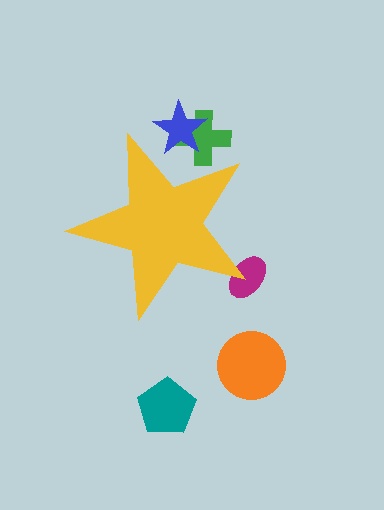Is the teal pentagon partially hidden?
No, the teal pentagon is fully visible.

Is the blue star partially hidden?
Yes, the blue star is partially hidden behind the yellow star.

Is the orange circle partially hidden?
No, the orange circle is fully visible.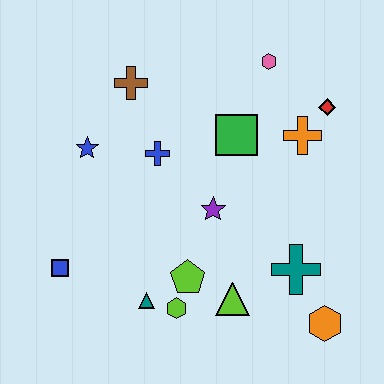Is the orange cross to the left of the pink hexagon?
No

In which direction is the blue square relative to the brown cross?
The blue square is below the brown cross.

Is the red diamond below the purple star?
No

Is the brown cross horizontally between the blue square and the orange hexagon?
Yes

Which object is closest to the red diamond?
The orange cross is closest to the red diamond.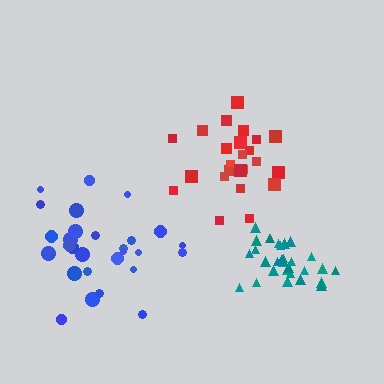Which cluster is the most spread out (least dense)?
Blue.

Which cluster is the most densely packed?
Teal.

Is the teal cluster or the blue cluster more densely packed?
Teal.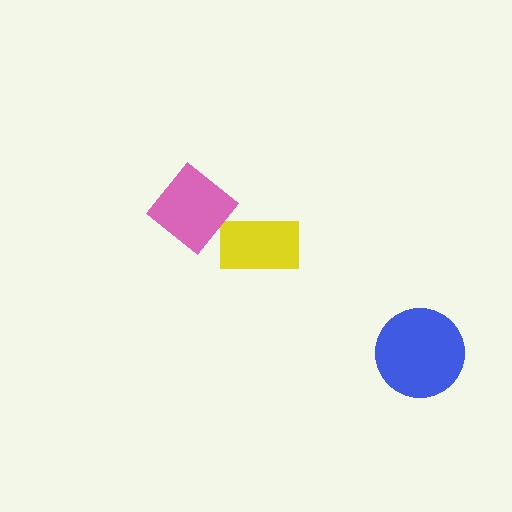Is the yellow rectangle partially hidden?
Yes, it is partially covered by another shape.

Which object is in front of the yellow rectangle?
The pink diamond is in front of the yellow rectangle.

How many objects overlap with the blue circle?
0 objects overlap with the blue circle.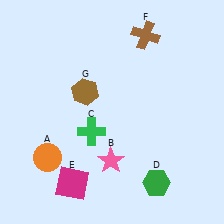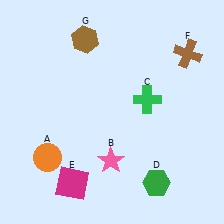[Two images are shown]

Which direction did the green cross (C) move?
The green cross (C) moved right.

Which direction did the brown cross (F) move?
The brown cross (F) moved right.